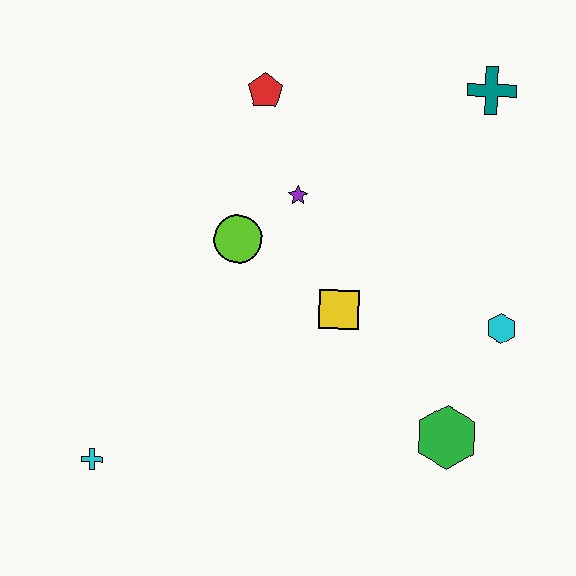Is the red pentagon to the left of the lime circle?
No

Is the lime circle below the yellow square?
No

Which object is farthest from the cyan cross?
The teal cross is farthest from the cyan cross.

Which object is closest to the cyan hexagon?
The green hexagon is closest to the cyan hexagon.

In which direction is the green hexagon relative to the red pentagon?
The green hexagon is below the red pentagon.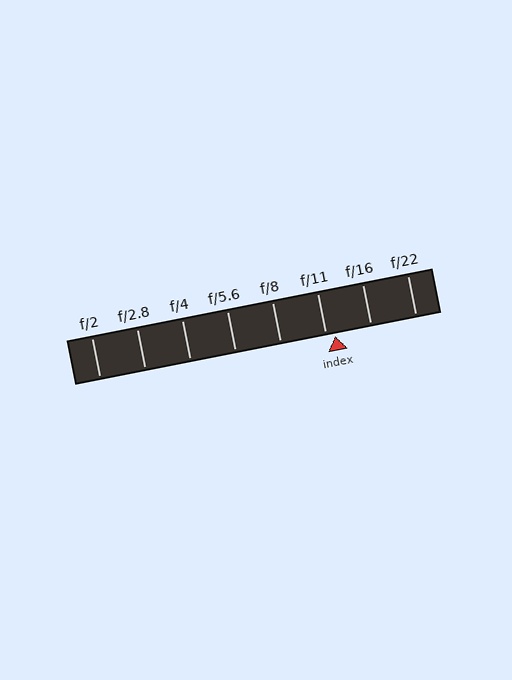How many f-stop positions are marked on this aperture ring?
There are 8 f-stop positions marked.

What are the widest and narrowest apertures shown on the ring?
The widest aperture shown is f/2 and the narrowest is f/22.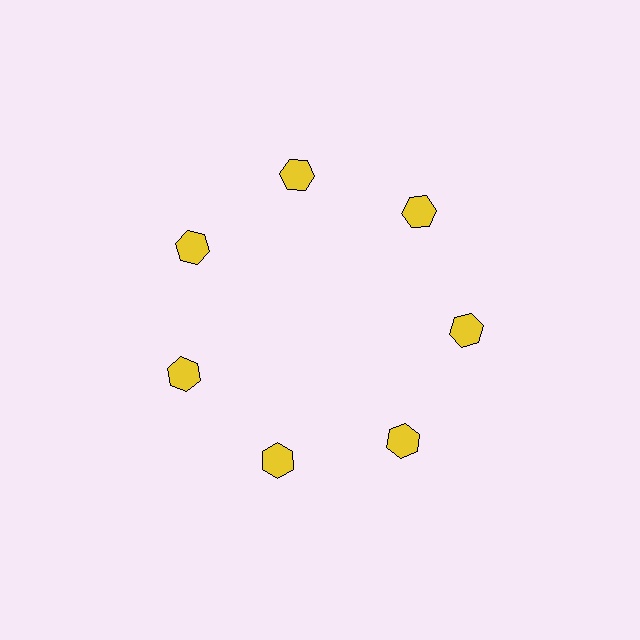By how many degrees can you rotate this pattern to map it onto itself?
The pattern maps onto itself every 51 degrees of rotation.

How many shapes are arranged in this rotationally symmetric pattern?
There are 7 shapes, arranged in 7 groups of 1.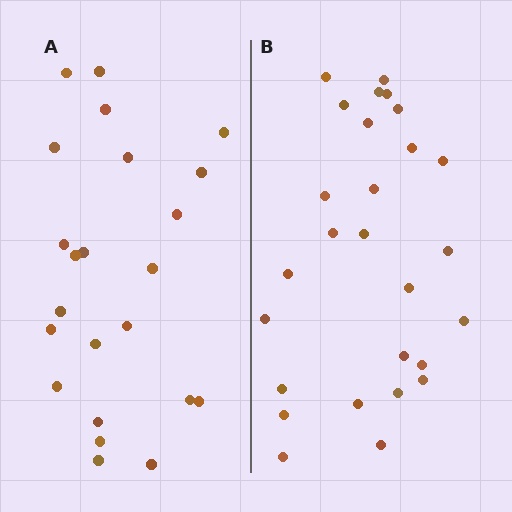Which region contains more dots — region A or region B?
Region B (the right region) has more dots.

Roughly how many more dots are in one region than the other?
Region B has about 4 more dots than region A.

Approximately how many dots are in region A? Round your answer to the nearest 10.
About 20 dots. (The exact count is 23, which rounds to 20.)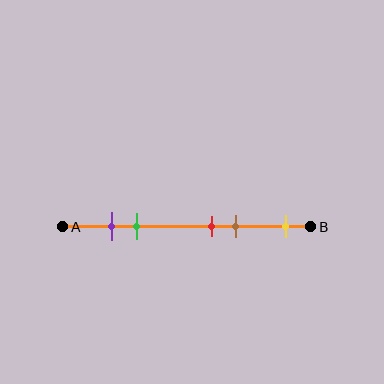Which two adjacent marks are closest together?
The purple and green marks are the closest adjacent pair.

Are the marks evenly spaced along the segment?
No, the marks are not evenly spaced.